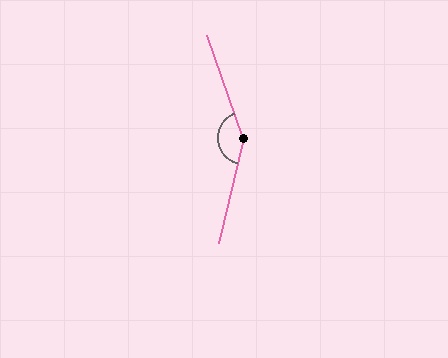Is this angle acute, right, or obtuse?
It is obtuse.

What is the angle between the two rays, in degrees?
Approximately 148 degrees.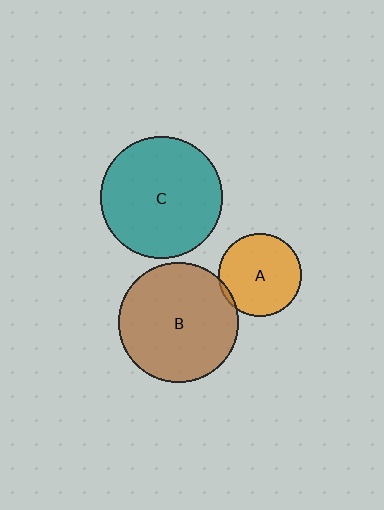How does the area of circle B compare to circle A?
Approximately 2.0 times.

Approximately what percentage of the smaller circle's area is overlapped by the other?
Approximately 5%.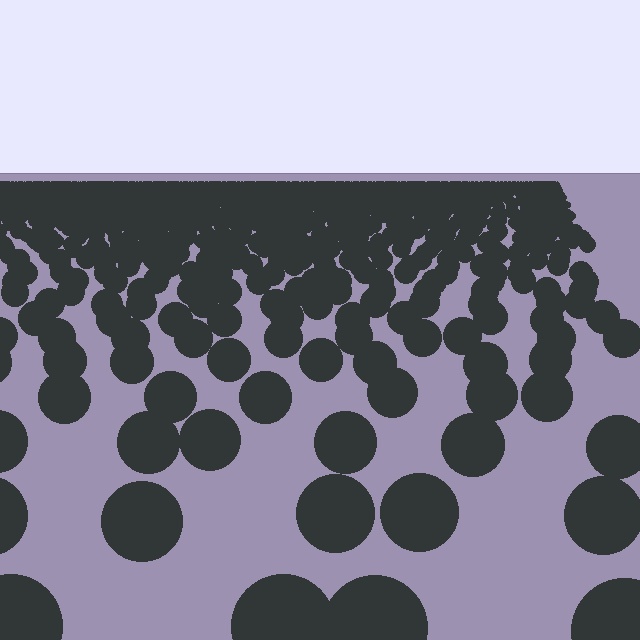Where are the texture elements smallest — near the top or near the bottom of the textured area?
Near the top.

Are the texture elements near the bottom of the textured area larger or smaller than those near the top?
Larger. Near the bottom, elements are closer to the viewer and appear at a bigger on-screen size.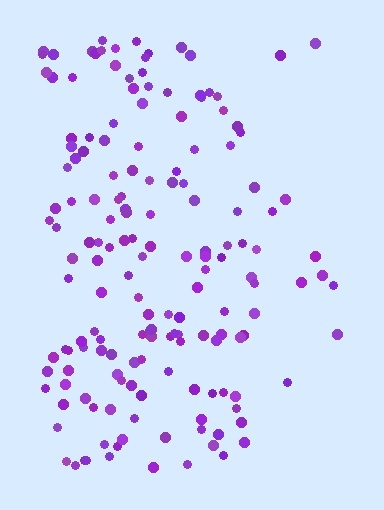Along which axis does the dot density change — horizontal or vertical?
Horizontal.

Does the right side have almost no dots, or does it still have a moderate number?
Still a moderate number, just noticeably fewer than the left.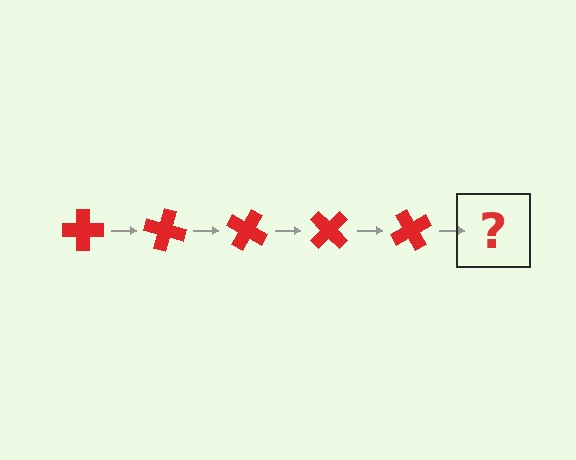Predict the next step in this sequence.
The next step is a red cross rotated 75 degrees.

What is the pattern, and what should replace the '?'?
The pattern is that the cross rotates 15 degrees each step. The '?' should be a red cross rotated 75 degrees.